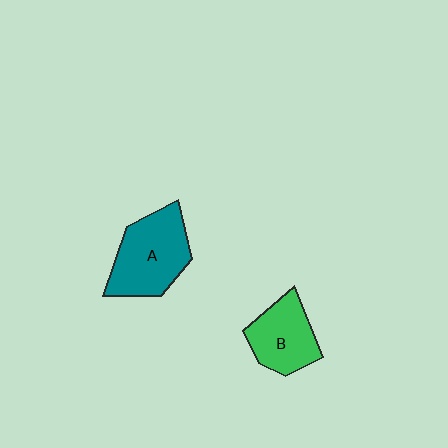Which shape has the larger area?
Shape A (teal).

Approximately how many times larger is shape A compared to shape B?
Approximately 1.3 times.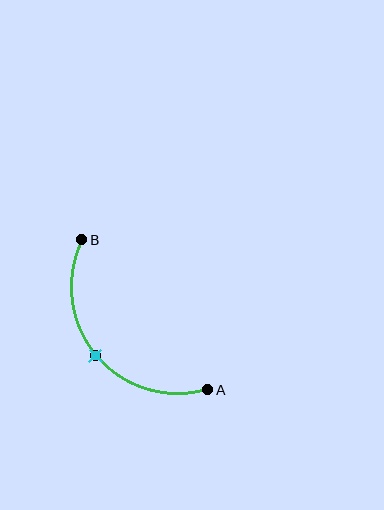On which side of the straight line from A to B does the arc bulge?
The arc bulges below and to the left of the straight line connecting A and B.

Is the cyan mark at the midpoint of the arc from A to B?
Yes. The cyan mark lies on the arc at equal arc-length from both A and B — it is the arc midpoint.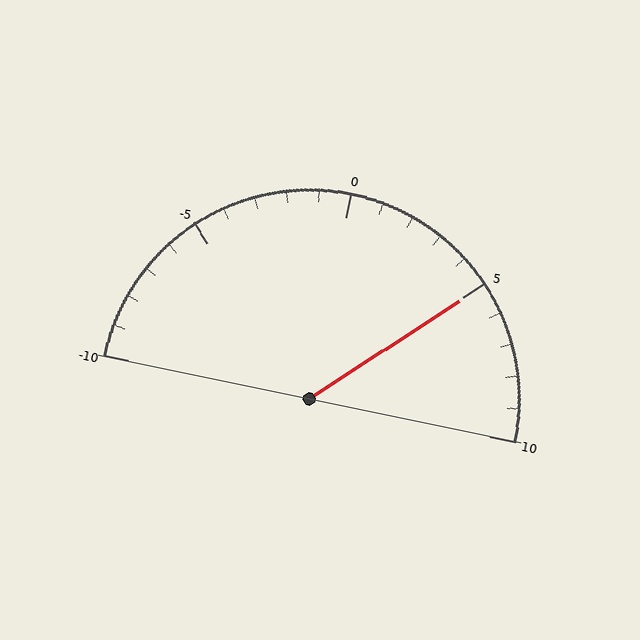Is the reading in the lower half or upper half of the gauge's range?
The reading is in the upper half of the range (-10 to 10).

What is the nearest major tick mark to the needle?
The nearest major tick mark is 5.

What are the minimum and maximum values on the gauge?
The gauge ranges from -10 to 10.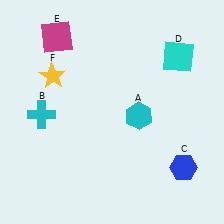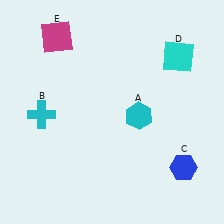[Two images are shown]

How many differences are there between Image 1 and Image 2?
There is 1 difference between the two images.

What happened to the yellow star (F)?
The yellow star (F) was removed in Image 2. It was in the top-left area of Image 1.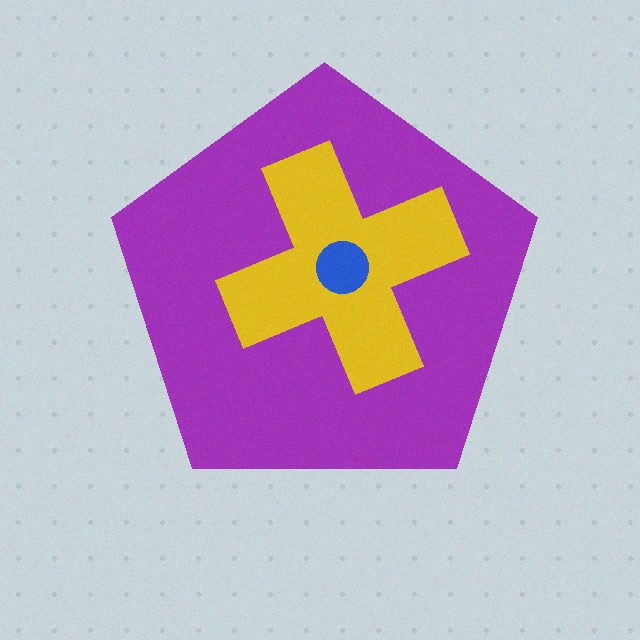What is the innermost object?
The blue circle.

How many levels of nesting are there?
3.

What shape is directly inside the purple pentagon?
The yellow cross.